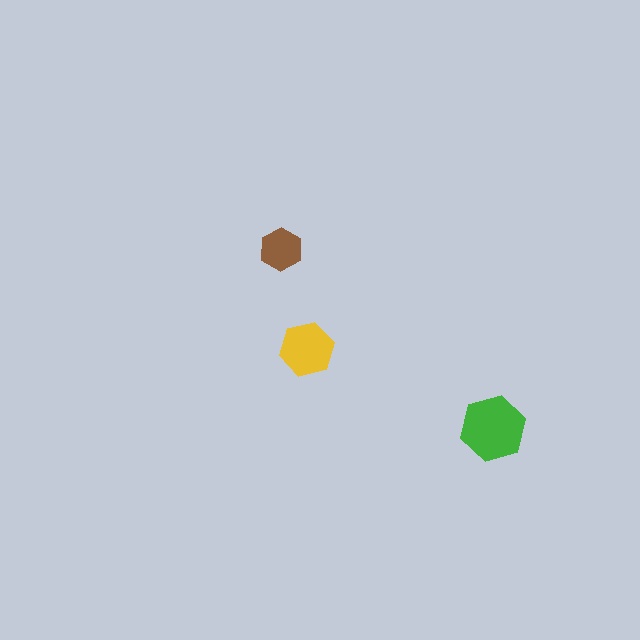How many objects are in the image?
There are 3 objects in the image.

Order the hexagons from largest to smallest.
the green one, the yellow one, the brown one.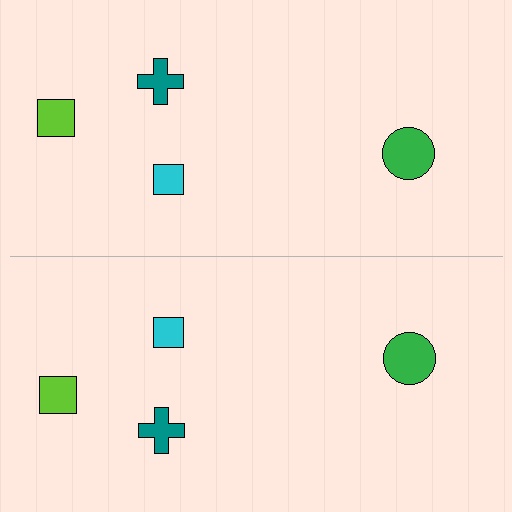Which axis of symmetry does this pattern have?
The pattern has a horizontal axis of symmetry running through the center of the image.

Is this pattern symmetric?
Yes, this pattern has bilateral (reflection) symmetry.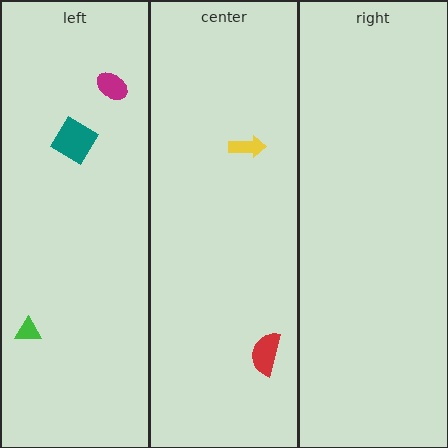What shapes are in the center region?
The red semicircle, the yellow arrow.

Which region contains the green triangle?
The left region.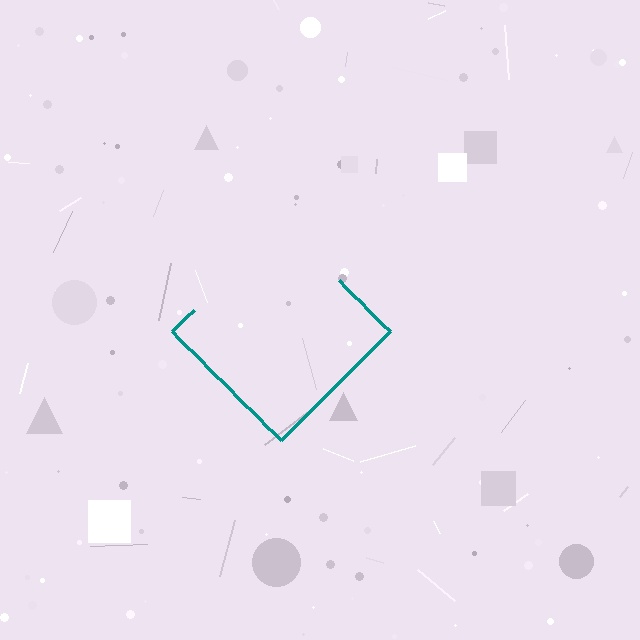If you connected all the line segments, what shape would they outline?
They would outline a diamond.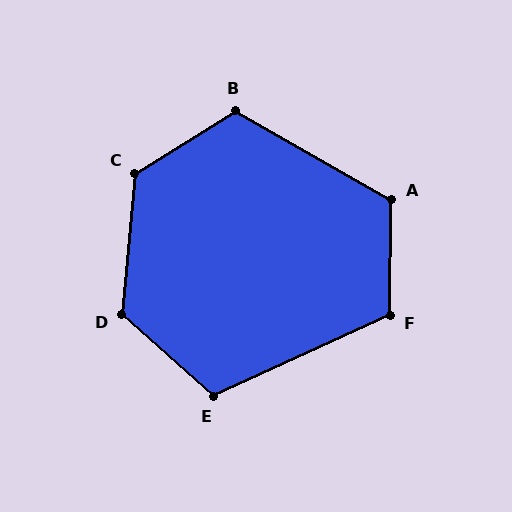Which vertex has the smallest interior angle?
E, at approximately 114 degrees.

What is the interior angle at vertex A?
Approximately 119 degrees (obtuse).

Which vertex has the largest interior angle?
C, at approximately 127 degrees.